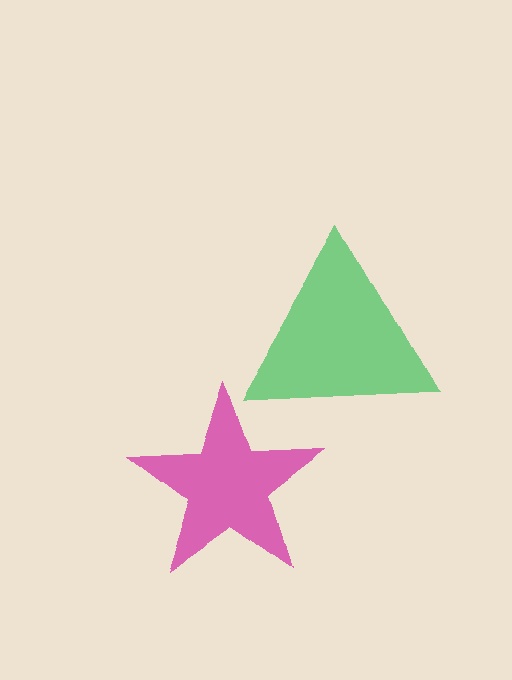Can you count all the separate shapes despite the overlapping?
Yes, there are 2 separate shapes.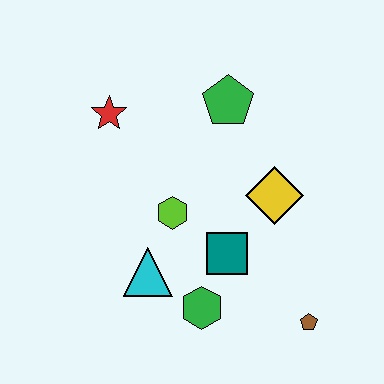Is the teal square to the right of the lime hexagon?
Yes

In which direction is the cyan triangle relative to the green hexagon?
The cyan triangle is to the left of the green hexagon.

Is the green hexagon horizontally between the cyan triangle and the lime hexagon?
No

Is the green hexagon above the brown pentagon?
Yes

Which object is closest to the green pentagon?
The yellow diamond is closest to the green pentagon.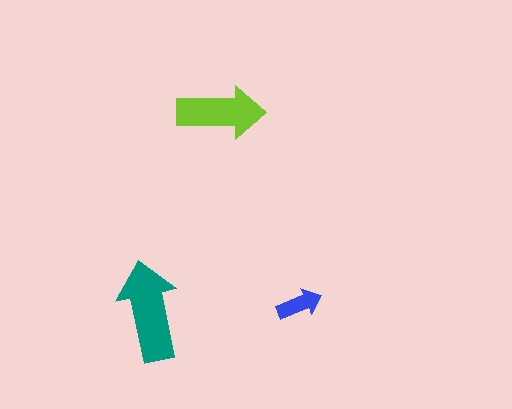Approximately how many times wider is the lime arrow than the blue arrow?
About 2 times wider.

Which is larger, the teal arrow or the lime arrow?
The teal one.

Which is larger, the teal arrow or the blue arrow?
The teal one.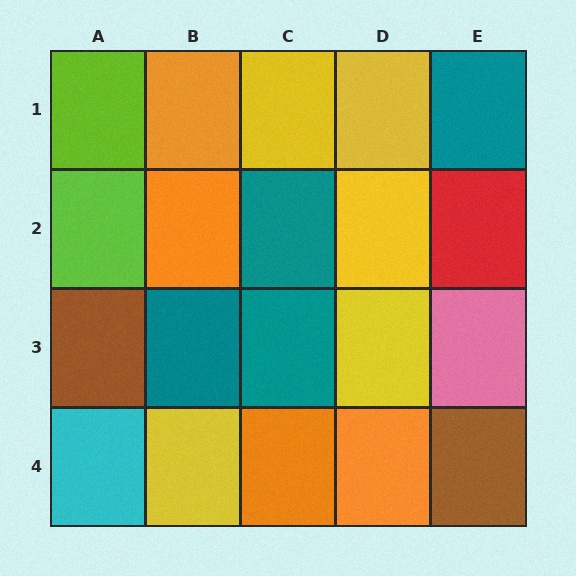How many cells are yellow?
5 cells are yellow.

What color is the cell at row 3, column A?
Brown.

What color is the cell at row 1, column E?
Teal.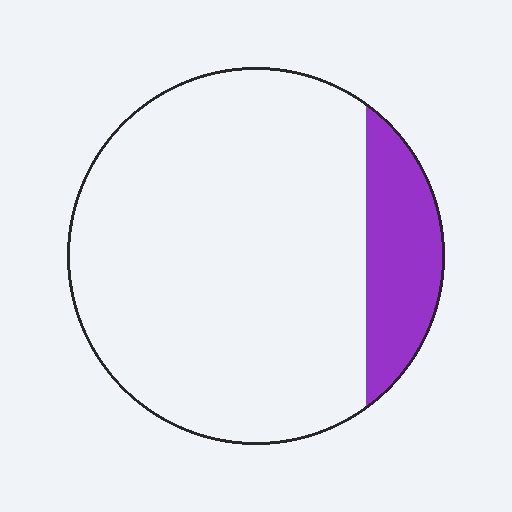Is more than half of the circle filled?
No.